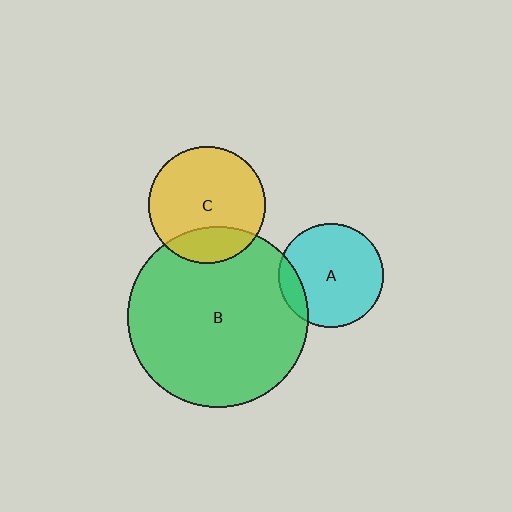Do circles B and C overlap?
Yes.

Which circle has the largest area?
Circle B (green).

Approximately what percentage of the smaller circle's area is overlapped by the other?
Approximately 20%.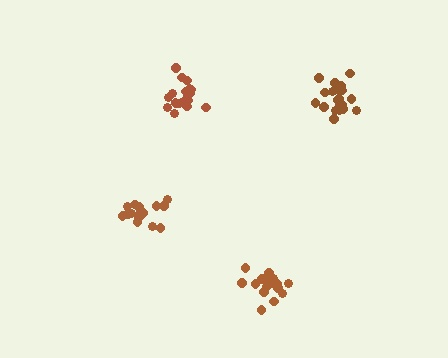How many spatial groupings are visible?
There are 4 spatial groupings.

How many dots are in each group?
Group 1: 20 dots, Group 2: 17 dots, Group 3: 15 dots, Group 4: 20 dots (72 total).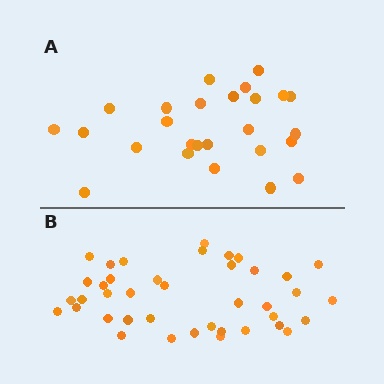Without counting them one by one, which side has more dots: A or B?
Region B (the bottom region) has more dots.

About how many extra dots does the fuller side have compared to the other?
Region B has approximately 15 more dots than region A.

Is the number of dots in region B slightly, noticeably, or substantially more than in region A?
Region B has substantially more. The ratio is roughly 1.5 to 1.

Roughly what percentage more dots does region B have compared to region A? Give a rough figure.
About 55% more.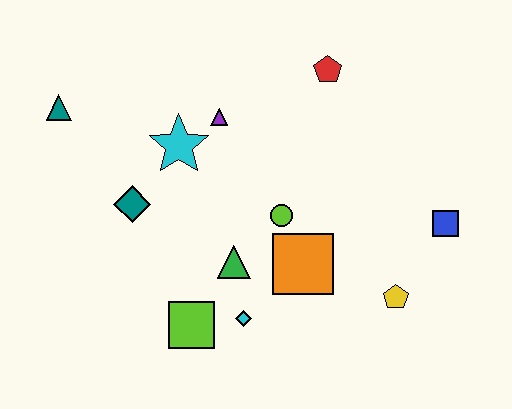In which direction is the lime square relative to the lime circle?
The lime square is below the lime circle.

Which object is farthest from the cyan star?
The blue square is farthest from the cyan star.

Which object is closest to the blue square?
The yellow pentagon is closest to the blue square.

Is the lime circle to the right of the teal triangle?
Yes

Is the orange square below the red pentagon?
Yes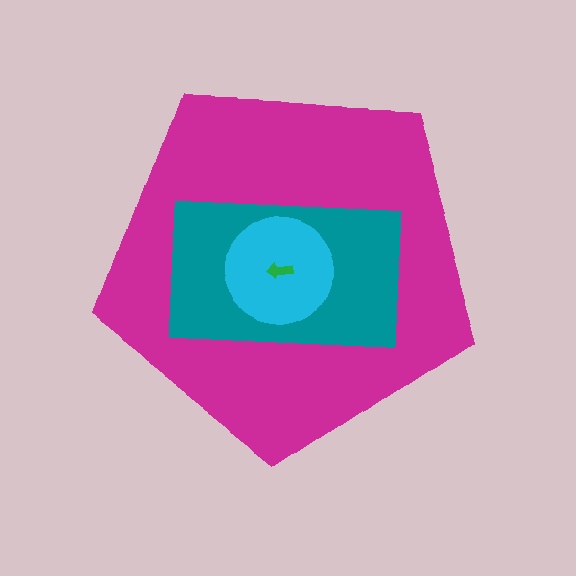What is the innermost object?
The green arrow.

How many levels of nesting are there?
4.